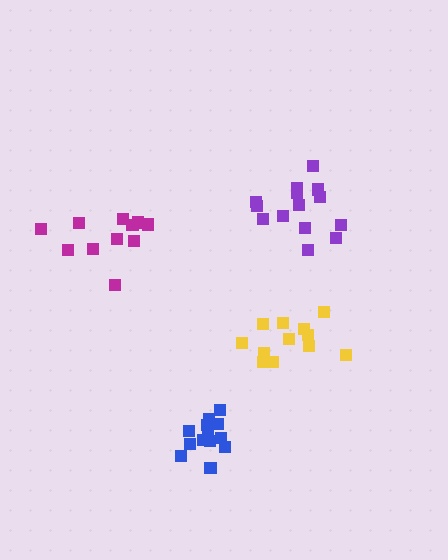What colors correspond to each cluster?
The clusters are colored: magenta, blue, purple, yellow.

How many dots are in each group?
Group 1: 11 dots, Group 2: 13 dots, Group 3: 14 dots, Group 4: 12 dots (50 total).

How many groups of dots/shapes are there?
There are 4 groups.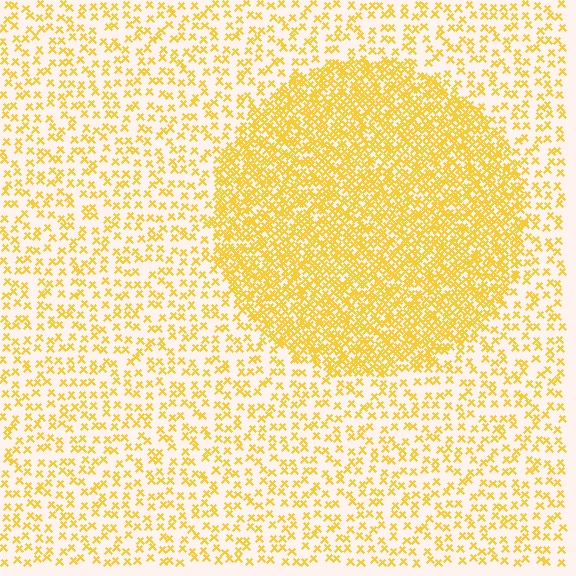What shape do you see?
I see a circle.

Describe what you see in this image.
The image contains small yellow elements arranged at two different densities. A circle-shaped region is visible where the elements are more densely packed than the surrounding area.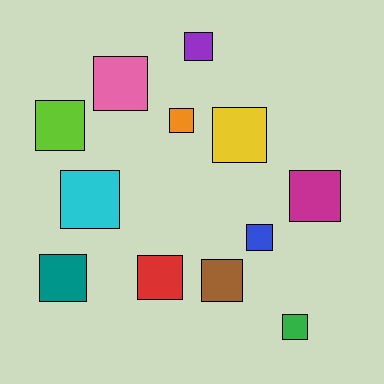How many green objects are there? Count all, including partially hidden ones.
There is 1 green object.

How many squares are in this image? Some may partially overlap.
There are 12 squares.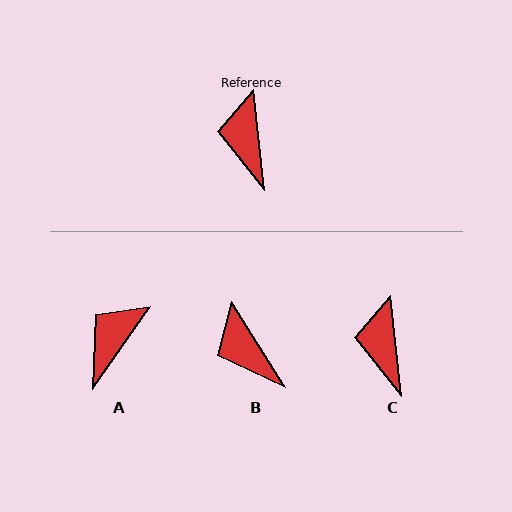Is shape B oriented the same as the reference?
No, it is off by about 26 degrees.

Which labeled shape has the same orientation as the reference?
C.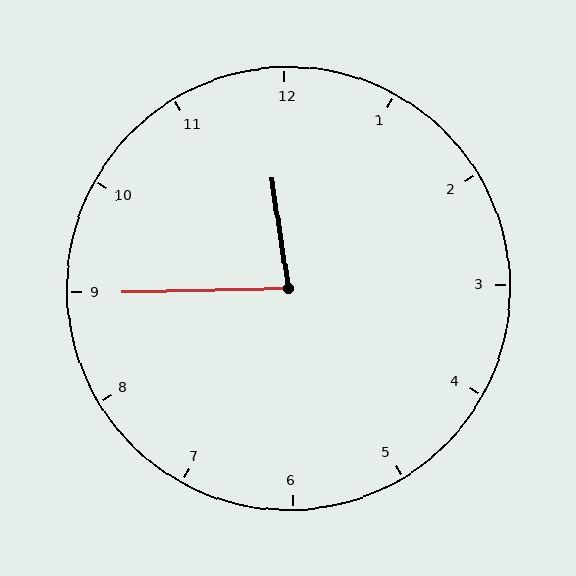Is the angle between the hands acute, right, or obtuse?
It is acute.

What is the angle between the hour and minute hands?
Approximately 82 degrees.